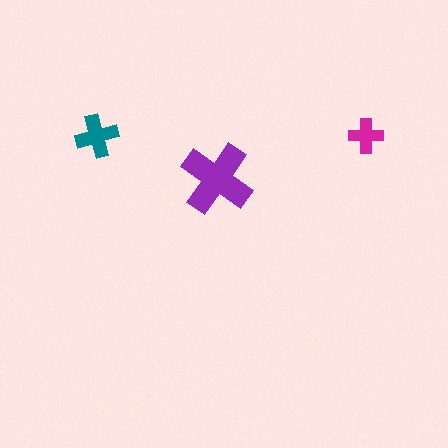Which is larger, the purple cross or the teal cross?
The purple one.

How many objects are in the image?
There are 3 objects in the image.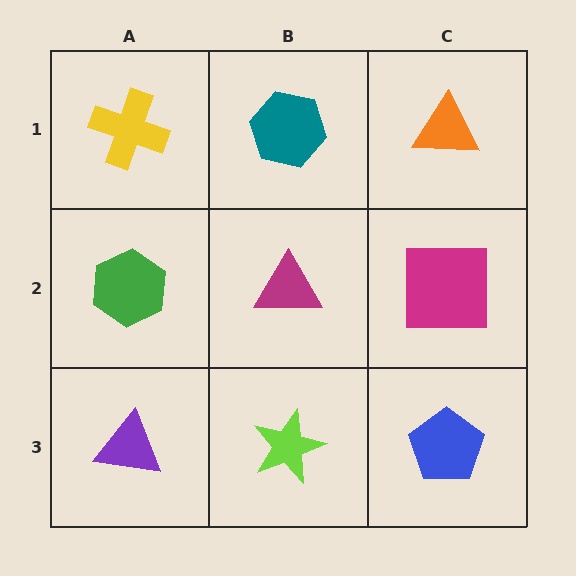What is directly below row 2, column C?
A blue pentagon.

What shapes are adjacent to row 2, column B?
A teal hexagon (row 1, column B), a lime star (row 3, column B), a green hexagon (row 2, column A), a magenta square (row 2, column C).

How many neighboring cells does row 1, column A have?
2.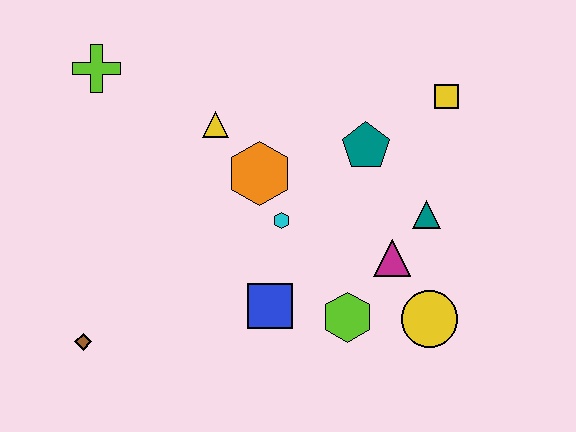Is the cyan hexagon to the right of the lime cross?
Yes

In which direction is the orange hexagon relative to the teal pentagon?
The orange hexagon is to the left of the teal pentagon.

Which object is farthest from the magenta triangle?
The lime cross is farthest from the magenta triangle.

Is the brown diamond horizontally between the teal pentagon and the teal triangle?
No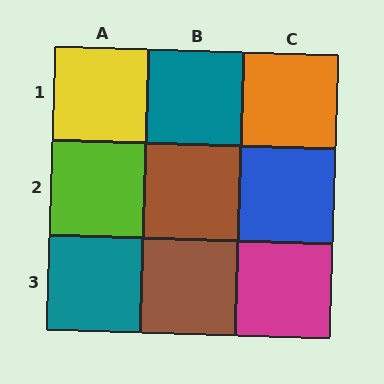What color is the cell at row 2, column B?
Brown.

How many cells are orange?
1 cell is orange.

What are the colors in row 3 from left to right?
Teal, brown, magenta.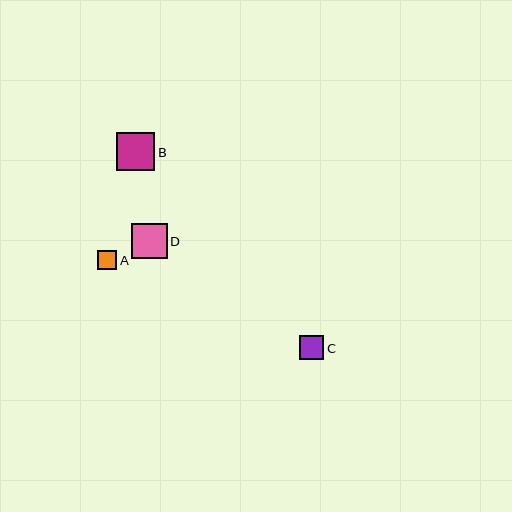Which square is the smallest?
Square A is the smallest with a size of approximately 19 pixels.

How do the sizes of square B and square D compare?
Square B and square D are approximately the same size.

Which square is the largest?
Square B is the largest with a size of approximately 38 pixels.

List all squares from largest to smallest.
From largest to smallest: B, D, C, A.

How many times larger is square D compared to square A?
Square D is approximately 1.9 times the size of square A.